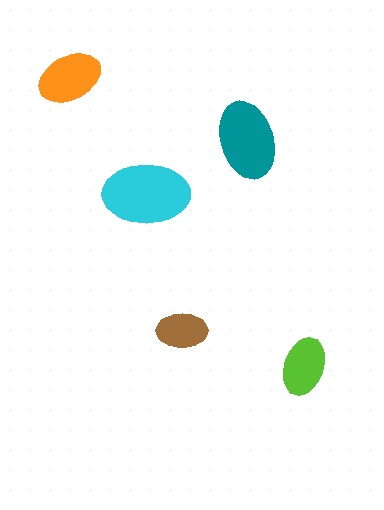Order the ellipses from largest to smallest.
the cyan one, the teal one, the orange one, the lime one, the brown one.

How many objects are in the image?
There are 5 objects in the image.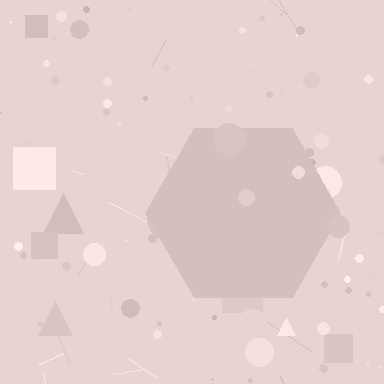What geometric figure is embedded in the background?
A hexagon is embedded in the background.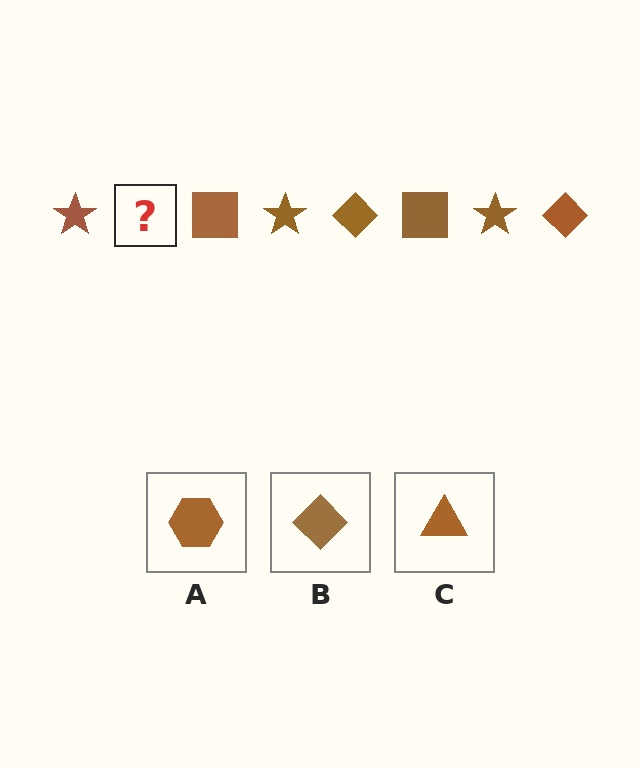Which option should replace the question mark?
Option B.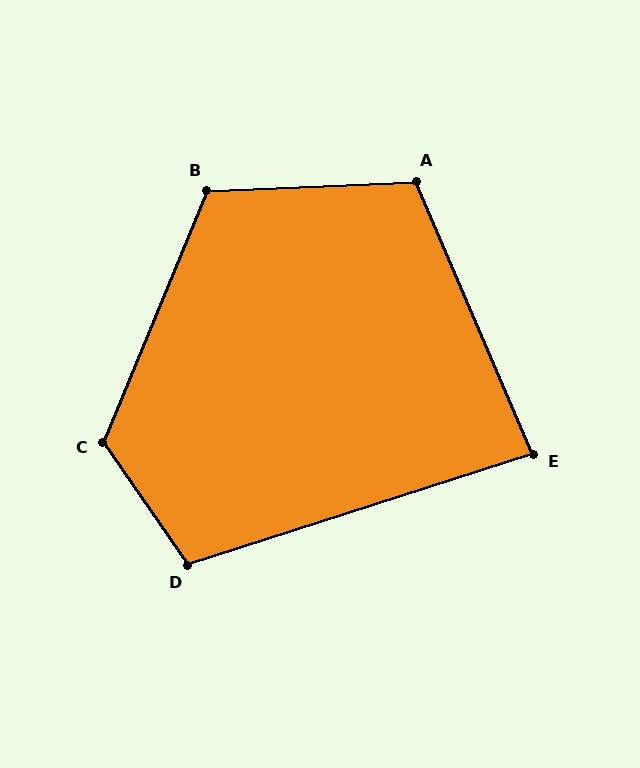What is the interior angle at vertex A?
Approximately 111 degrees (obtuse).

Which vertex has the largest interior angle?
C, at approximately 123 degrees.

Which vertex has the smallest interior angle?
E, at approximately 85 degrees.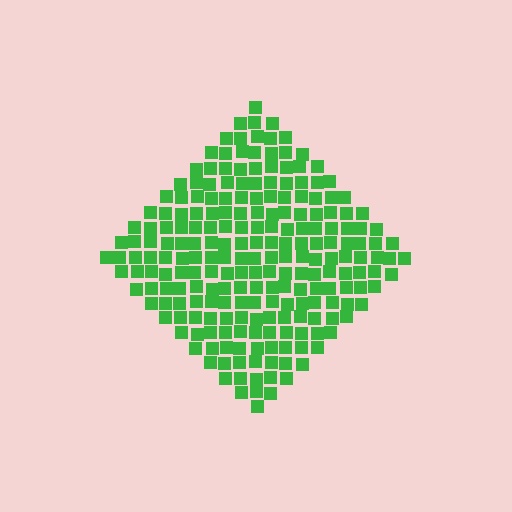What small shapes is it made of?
It is made of small squares.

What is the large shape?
The large shape is a diamond.